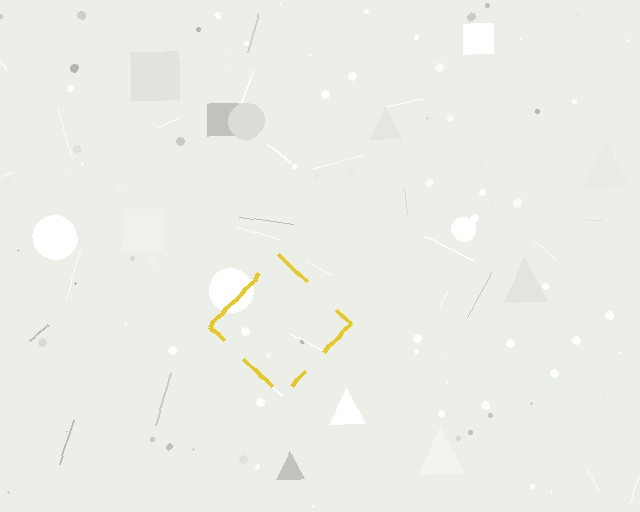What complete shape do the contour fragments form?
The contour fragments form a diamond.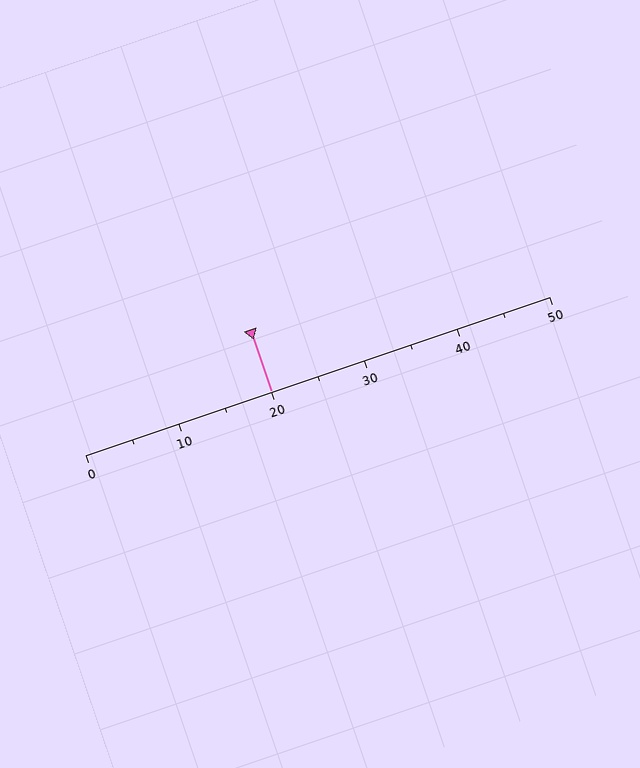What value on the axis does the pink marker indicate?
The marker indicates approximately 20.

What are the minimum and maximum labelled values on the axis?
The axis runs from 0 to 50.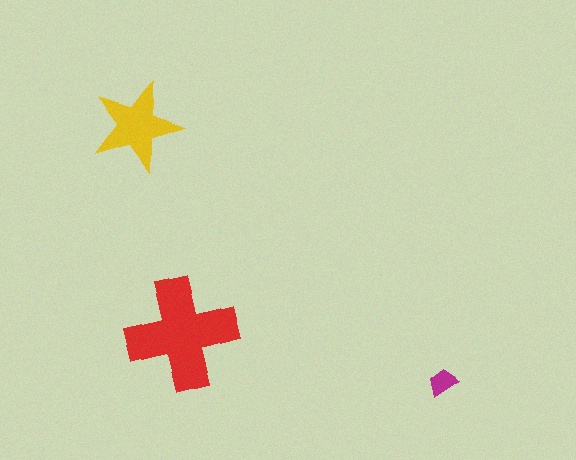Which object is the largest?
The red cross.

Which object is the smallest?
The magenta trapezoid.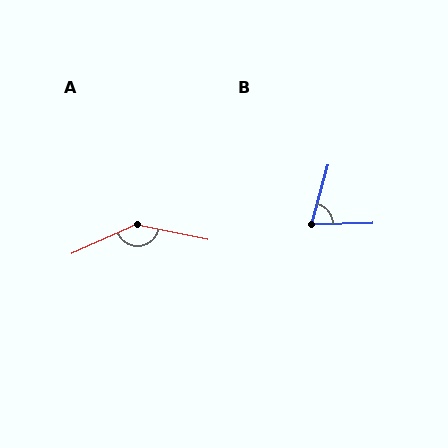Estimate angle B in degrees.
Approximately 73 degrees.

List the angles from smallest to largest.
B (73°), A (144°).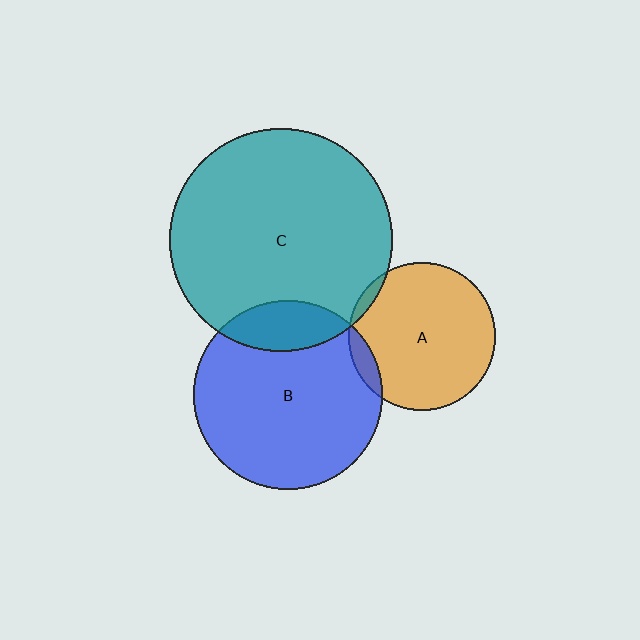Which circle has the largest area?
Circle C (teal).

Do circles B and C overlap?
Yes.